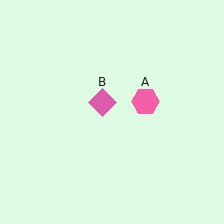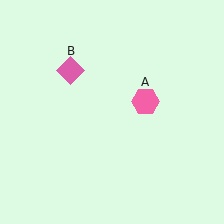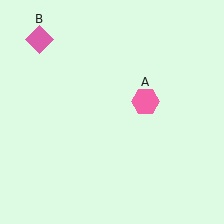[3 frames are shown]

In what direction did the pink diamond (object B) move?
The pink diamond (object B) moved up and to the left.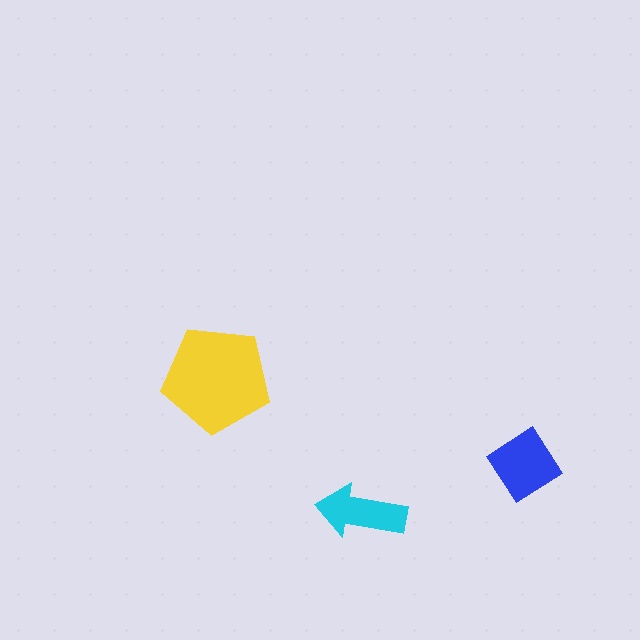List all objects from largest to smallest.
The yellow pentagon, the blue diamond, the cyan arrow.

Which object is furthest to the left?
The yellow pentagon is leftmost.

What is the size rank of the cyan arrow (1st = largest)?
3rd.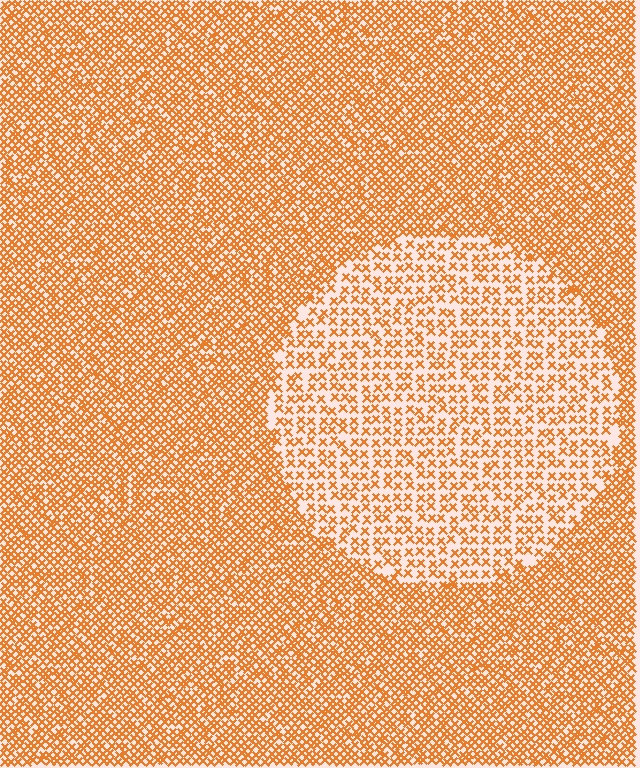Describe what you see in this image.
The image contains small orange elements arranged at two different densities. A circle-shaped region is visible where the elements are less densely packed than the surrounding area.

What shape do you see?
I see a circle.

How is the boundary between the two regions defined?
The boundary is defined by a change in element density (approximately 2.0x ratio). All elements are the same color, size, and shape.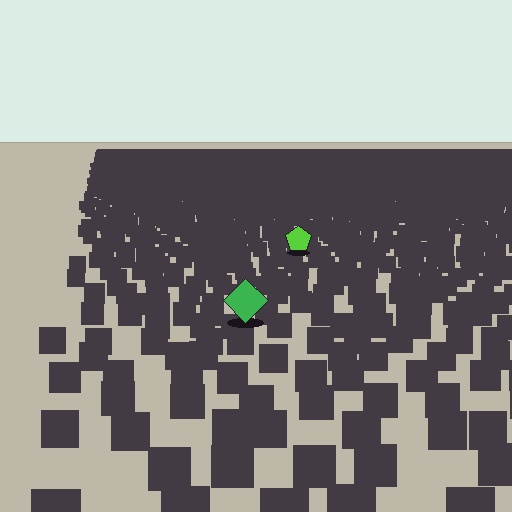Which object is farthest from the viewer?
The lime pentagon is farthest from the viewer. It appears smaller and the ground texture around it is denser.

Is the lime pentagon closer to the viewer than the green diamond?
No. The green diamond is closer — you can tell from the texture gradient: the ground texture is coarser near it.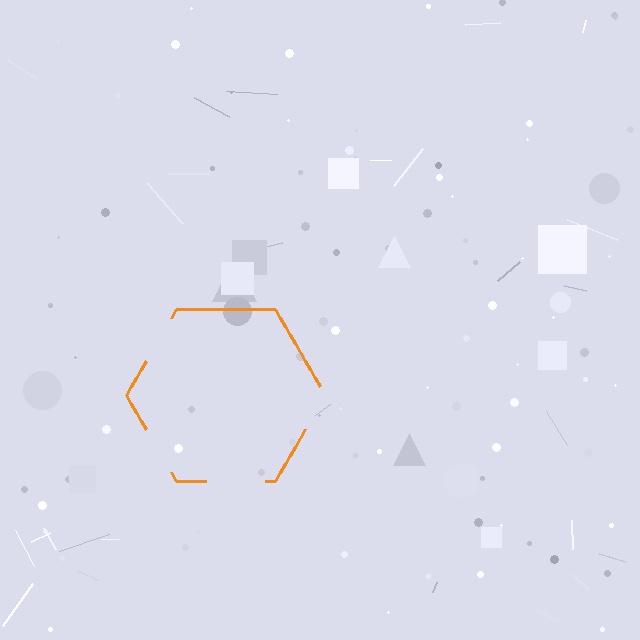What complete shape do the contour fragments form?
The contour fragments form a hexagon.